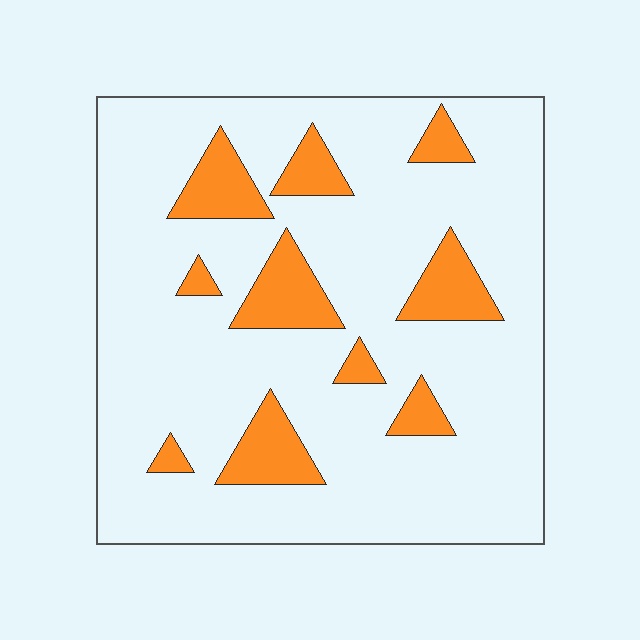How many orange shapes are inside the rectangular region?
10.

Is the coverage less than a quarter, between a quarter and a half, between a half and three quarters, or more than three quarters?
Less than a quarter.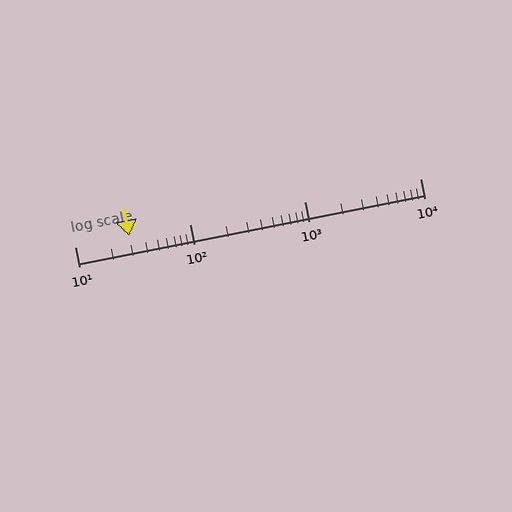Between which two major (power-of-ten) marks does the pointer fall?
The pointer is between 10 and 100.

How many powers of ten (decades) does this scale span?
The scale spans 3 decades, from 10 to 10000.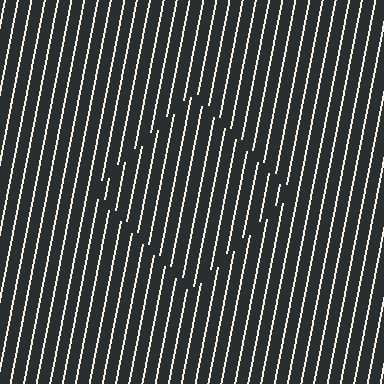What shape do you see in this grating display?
An illusory square. The interior of the shape contains the same grating, shifted by half a period — the contour is defined by the phase discontinuity where line-ends from the inner and outer gratings abut.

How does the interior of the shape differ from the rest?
The interior of the shape contains the same grating, shifted by half a period — the contour is defined by the phase discontinuity where line-ends from the inner and outer gratings abut.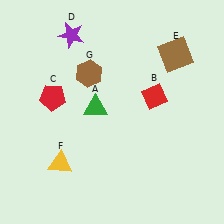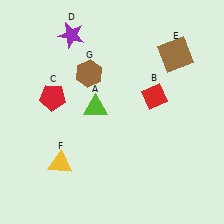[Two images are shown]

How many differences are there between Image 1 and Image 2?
There is 1 difference between the two images.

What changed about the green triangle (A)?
In Image 1, A is green. In Image 2, it changed to lime.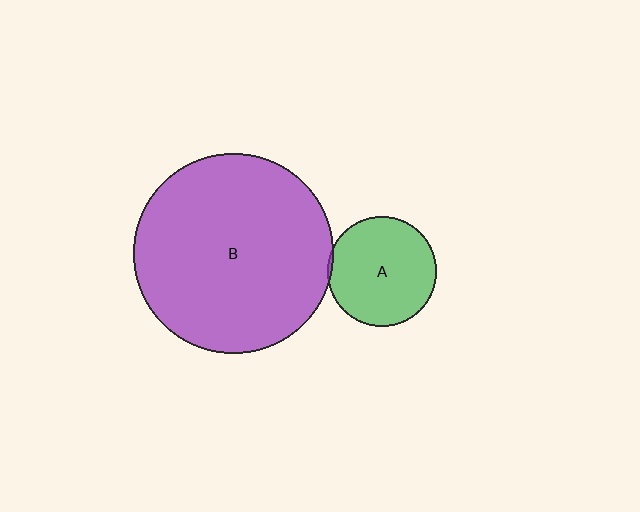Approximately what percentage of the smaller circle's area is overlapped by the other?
Approximately 5%.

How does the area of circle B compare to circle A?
Approximately 3.3 times.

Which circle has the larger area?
Circle B (purple).